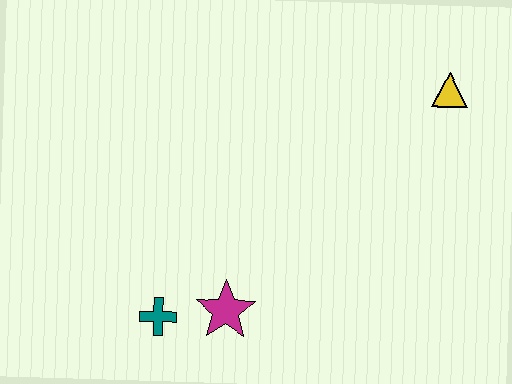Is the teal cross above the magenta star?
No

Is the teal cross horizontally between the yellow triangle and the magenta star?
No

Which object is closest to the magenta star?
The teal cross is closest to the magenta star.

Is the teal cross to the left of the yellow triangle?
Yes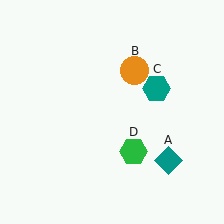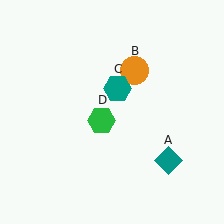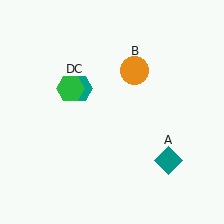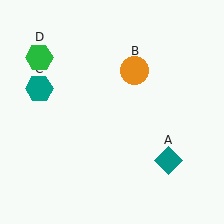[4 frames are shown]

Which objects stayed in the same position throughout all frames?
Teal diamond (object A) and orange circle (object B) remained stationary.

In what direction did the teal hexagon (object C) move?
The teal hexagon (object C) moved left.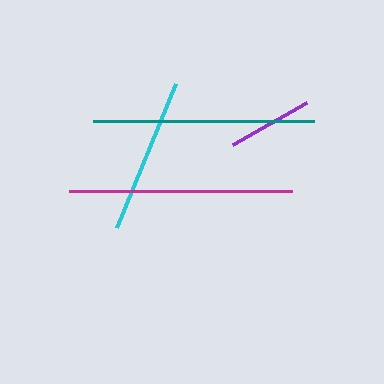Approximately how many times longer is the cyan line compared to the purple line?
The cyan line is approximately 1.8 times the length of the purple line.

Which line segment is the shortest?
The purple line is the shortest at approximately 86 pixels.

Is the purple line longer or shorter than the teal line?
The teal line is longer than the purple line.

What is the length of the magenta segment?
The magenta segment is approximately 223 pixels long.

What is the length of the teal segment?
The teal segment is approximately 221 pixels long.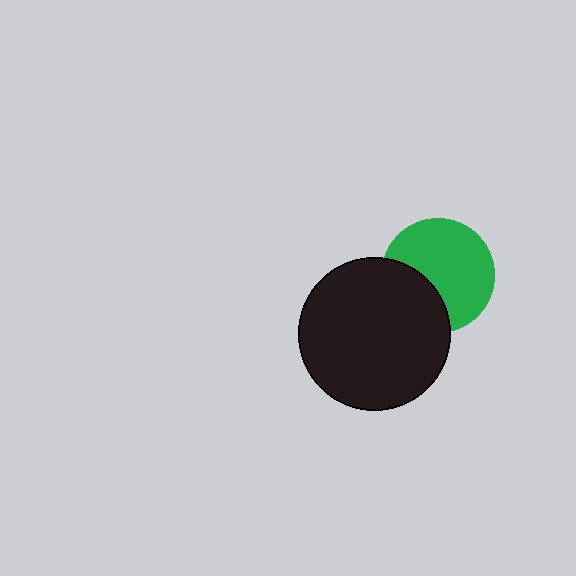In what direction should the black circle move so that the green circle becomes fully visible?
The black circle should move toward the lower-left. That is the shortest direction to clear the overlap and leave the green circle fully visible.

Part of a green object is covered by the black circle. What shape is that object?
It is a circle.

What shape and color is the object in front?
The object in front is a black circle.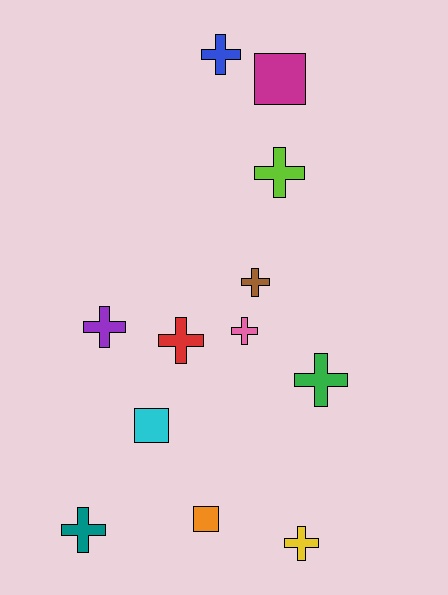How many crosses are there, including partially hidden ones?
There are 9 crosses.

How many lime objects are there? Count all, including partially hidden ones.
There is 1 lime object.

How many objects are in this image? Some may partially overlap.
There are 12 objects.